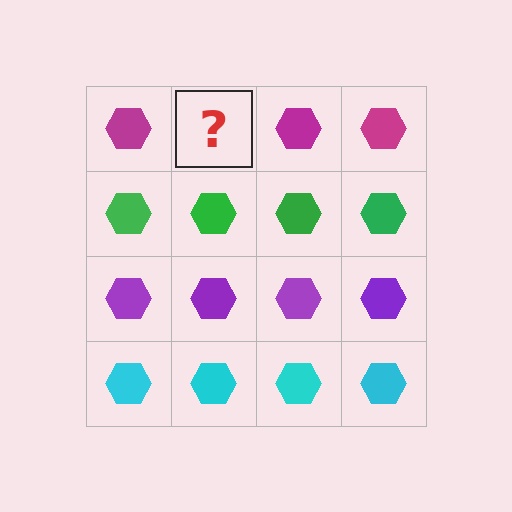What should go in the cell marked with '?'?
The missing cell should contain a magenta hexagon.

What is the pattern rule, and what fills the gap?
The rule is that each row has a consistent color. The gap should be filled with a magenta hexagon.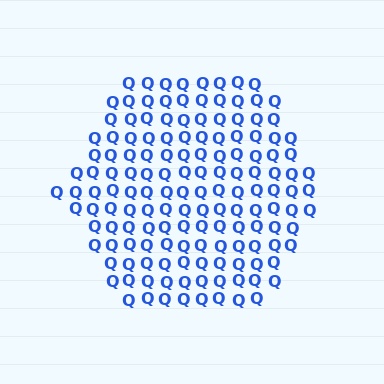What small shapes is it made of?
It is made of small letter Q's.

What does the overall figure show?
The overall figure shows a hexagon.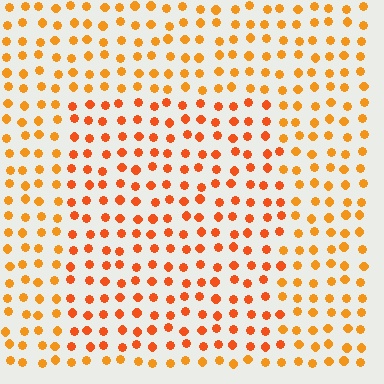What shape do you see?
I see a rectangle.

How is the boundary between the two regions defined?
The boundary is defined purely by a slight shift in hue (about 19 degrees). Spacing, size, and orientation are identical on both sides.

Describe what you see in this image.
The image is filled with small orange elements in a uniform arrangement. A rectangle-shaped region is visible where the elements are tinted to a slightly different hue, forming a subtle color boundary.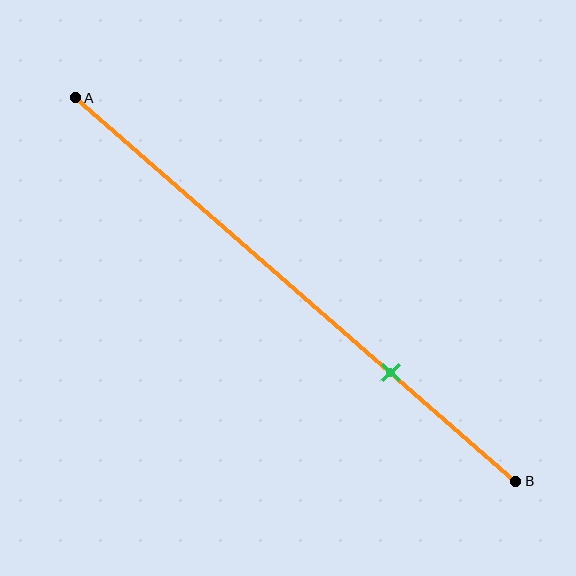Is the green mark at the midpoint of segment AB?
No, the mark is at about 70% from A, not at the 50% midpoint.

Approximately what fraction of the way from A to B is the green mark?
The green mark is approximately 70% of the way from A to B.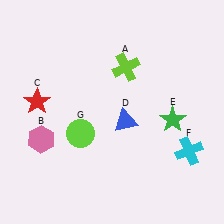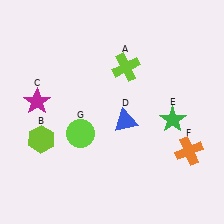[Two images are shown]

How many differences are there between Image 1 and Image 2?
There are 3 differences between the two images.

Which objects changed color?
B changed from pink to lime. C changed from red to magenta. F changed from cyan to orange.